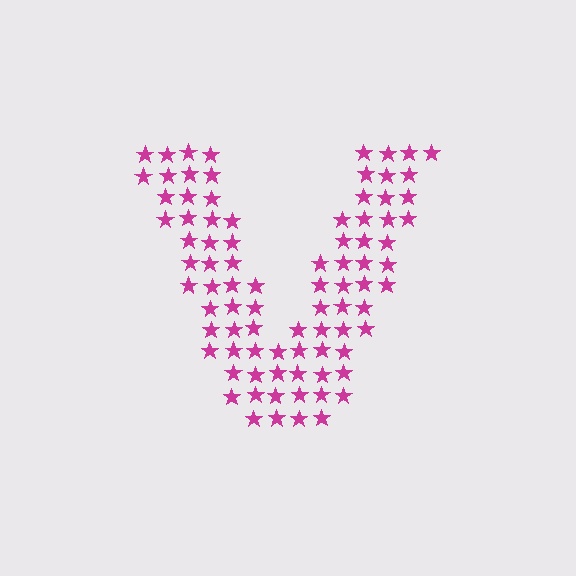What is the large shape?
The large shape is the letter V.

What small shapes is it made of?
It is made of small stars.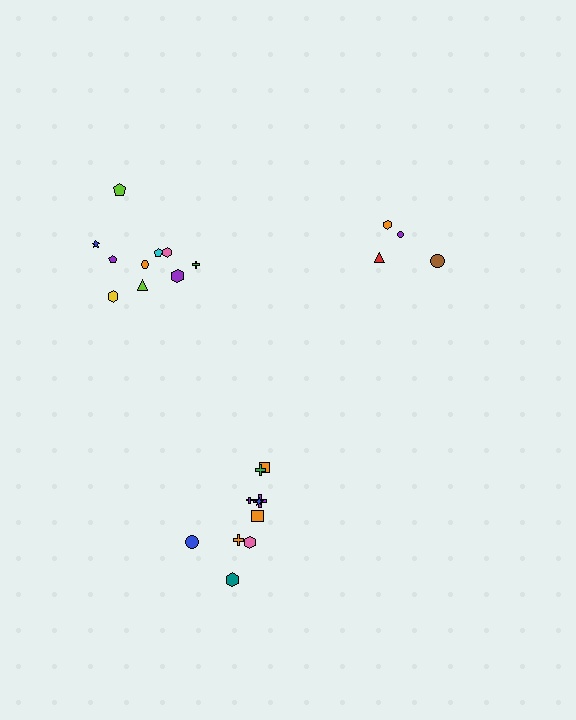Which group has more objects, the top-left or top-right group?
The top-left group.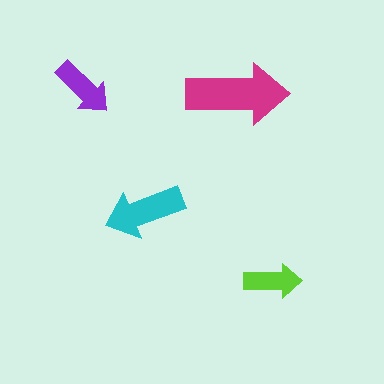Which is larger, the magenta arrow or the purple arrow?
The magenta one.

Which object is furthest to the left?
The purple arrow is leftmost.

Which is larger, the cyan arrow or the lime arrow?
The cyan one.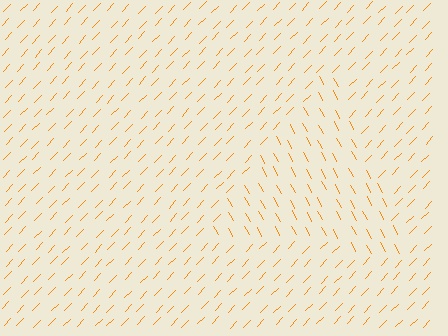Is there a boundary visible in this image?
Yes, there is a texture boundary formed by a change in line orientation.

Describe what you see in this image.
The image is filled with small orange line segments. A triangle region in the image has lines oriented differently from the surrounding lines, creating a visible texture boundary.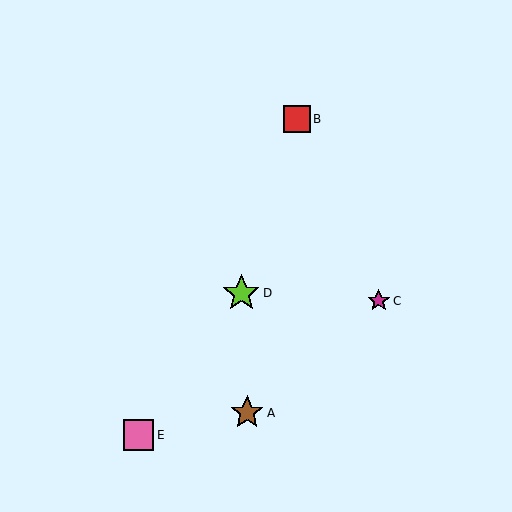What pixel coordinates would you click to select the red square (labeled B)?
Click at (297, 119) to select the red square B.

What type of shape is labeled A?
Shape A is a brown star.